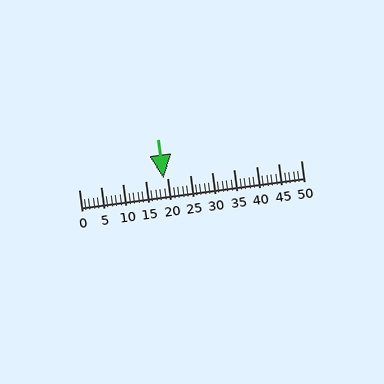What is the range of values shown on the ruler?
The ruler shows values from 0 to 50.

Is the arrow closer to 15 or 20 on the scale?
The arrow is closer to 20.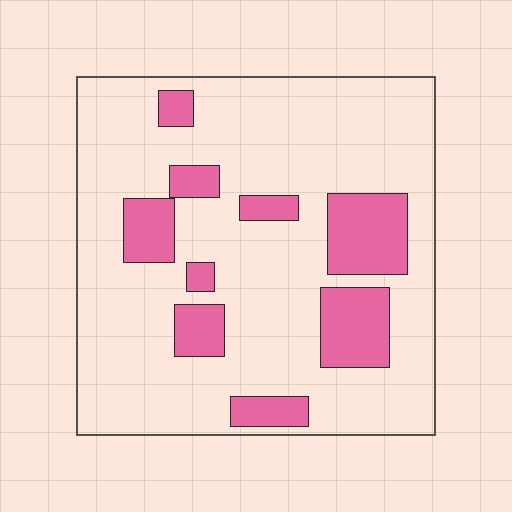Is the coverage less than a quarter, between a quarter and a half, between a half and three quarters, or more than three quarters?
Less than a quarter.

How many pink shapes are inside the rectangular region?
9.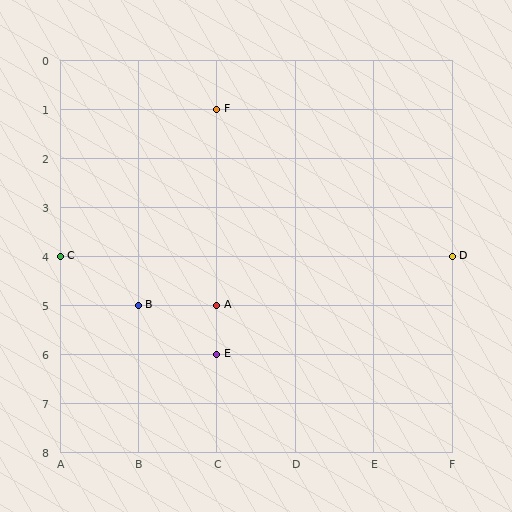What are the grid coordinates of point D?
Point D is at grid coordinates (F, 4).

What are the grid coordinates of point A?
Point A is at grid coordinates (C, 5).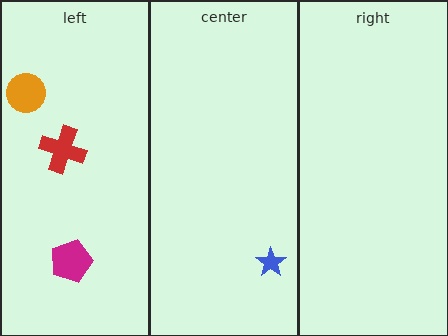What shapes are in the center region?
The blue star.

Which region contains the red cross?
The left region.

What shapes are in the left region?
The orange circle, the magenta pentagon, the red cross.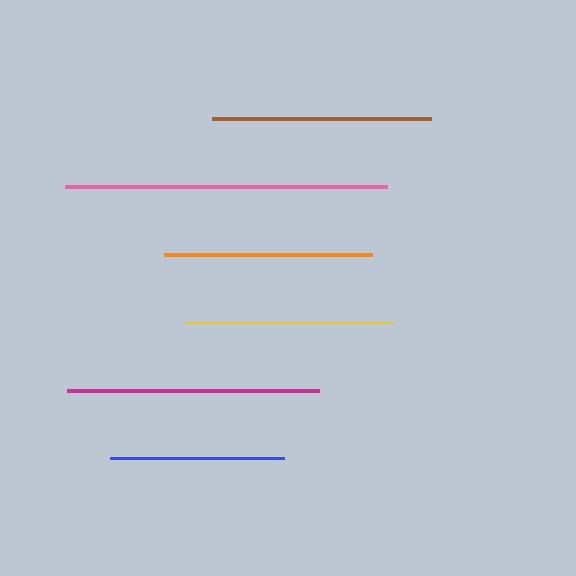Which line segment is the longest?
The pink line is the longest at approximately 323 pixels.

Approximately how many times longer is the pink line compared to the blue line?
The pink line is approximately 1.9 times the length of the blue line.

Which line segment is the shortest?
The blue line is the shortest at approximately 174 pixels.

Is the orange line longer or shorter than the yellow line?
The yellow line is longer than the orange line.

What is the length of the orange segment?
The orange segment is approximately 208 pixels long.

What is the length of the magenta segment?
The magenta segment is approximately 252 pixels long.